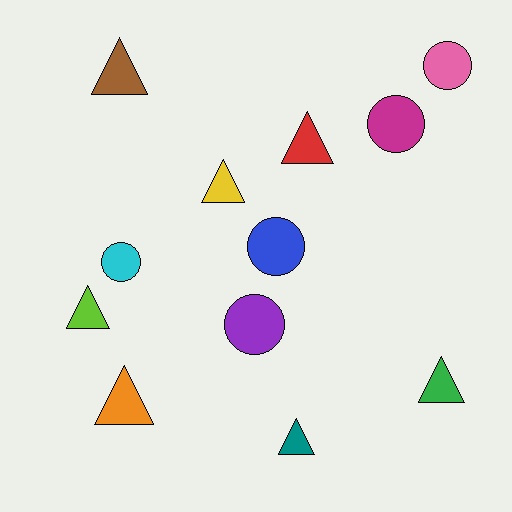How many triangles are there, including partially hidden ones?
There are 7 triangles.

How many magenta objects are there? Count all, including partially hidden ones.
There is 1 magenta object.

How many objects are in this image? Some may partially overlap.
There are 12 objects.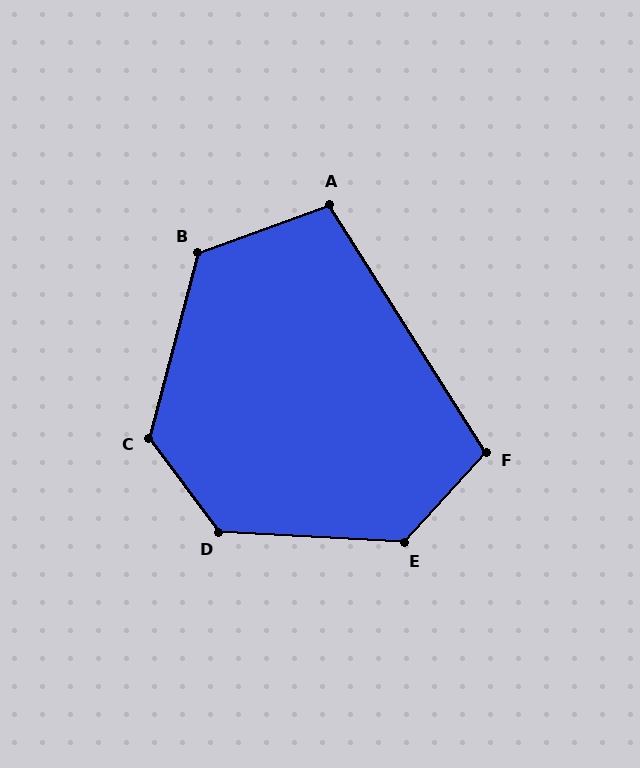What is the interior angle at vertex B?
Approximately 125 degrees (obtuse).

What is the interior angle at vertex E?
Approximately 129 degrees (obtuse).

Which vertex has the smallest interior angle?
A, at approximately 102 degrees.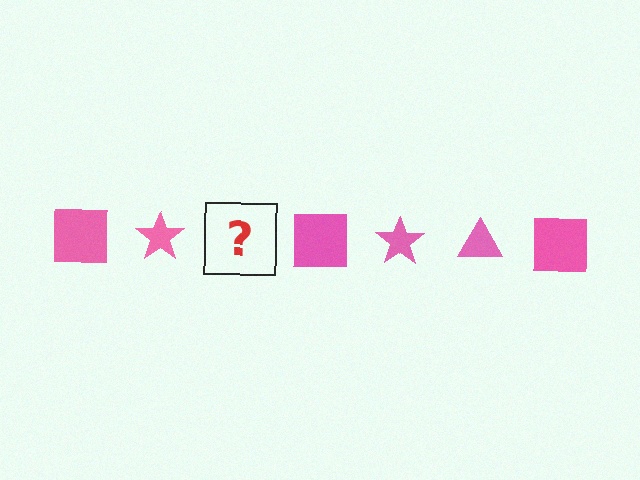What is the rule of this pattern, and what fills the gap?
The rule is that the pattern cycles through square, star, triangle shapes in pink. The gap should be filled with a pink triangle.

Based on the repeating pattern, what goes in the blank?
The blank should be a pink triangle.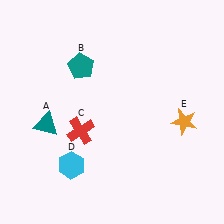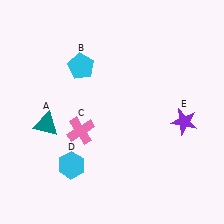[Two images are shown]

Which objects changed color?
B changed from teal to cyan. C changed from red to pink. E changed from orange to purple.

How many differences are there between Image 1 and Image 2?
There are 3 differences between the two images.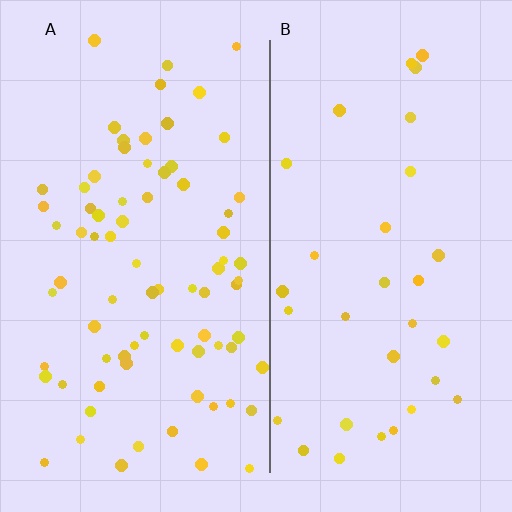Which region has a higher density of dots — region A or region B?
A (the left).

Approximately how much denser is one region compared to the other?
Approximately 2.4× — region A over region B.